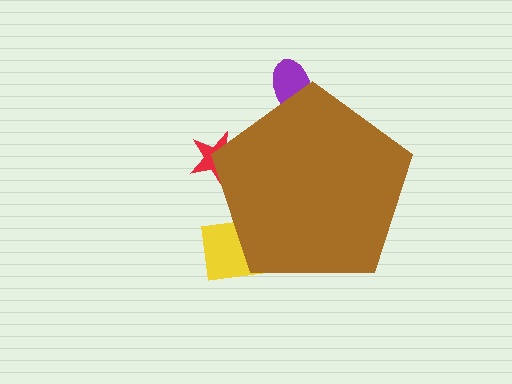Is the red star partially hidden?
Yes, the red star is partially hidden behind the brown pentagon.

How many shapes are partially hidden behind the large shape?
3 shapes are partially hidden.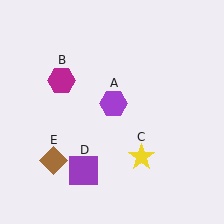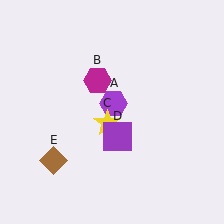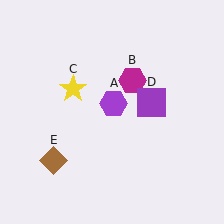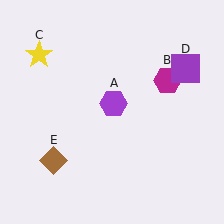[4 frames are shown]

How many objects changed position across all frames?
3 objects changed position: magenta hexagon (object B), yellow star (object C), purple square (object D).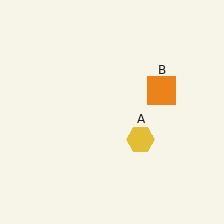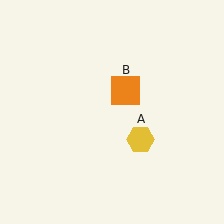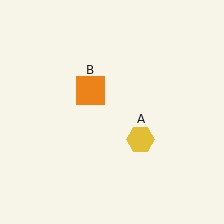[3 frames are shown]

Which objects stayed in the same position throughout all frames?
Yellow hexagon (object A) remained stationary.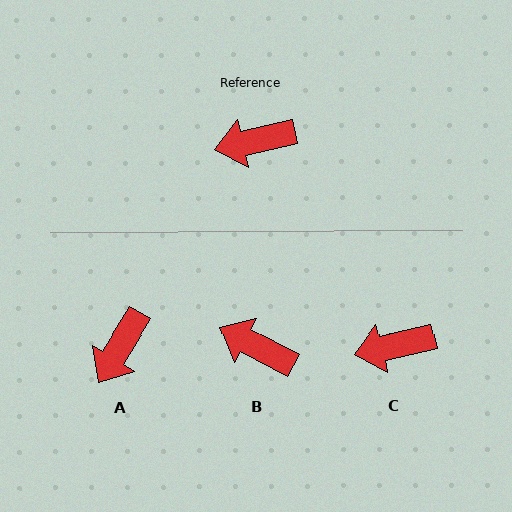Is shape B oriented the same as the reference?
No, it is off by about 41 degrees.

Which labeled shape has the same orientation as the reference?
C.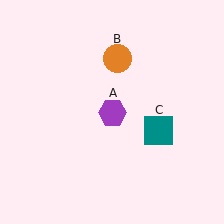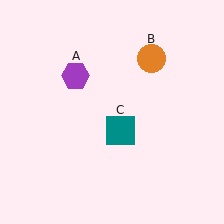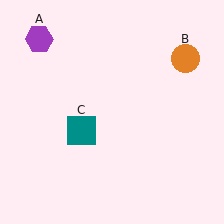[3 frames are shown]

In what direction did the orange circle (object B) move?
The orange circle (object B) moved right.